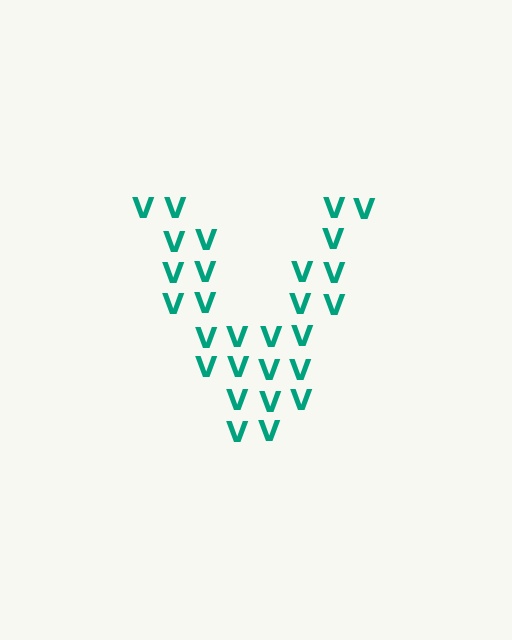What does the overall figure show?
The overall figure shows the letter V.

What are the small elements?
The small elements are letter V's.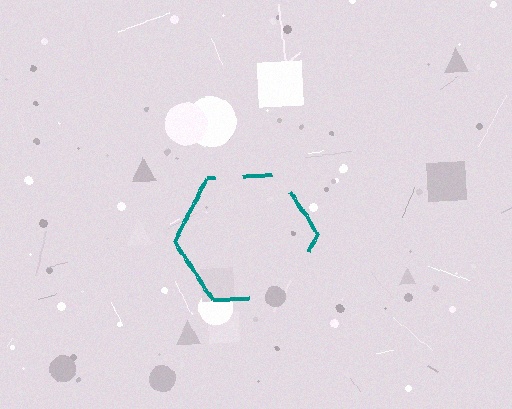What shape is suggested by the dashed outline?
The dashed outline suggests a hexagon.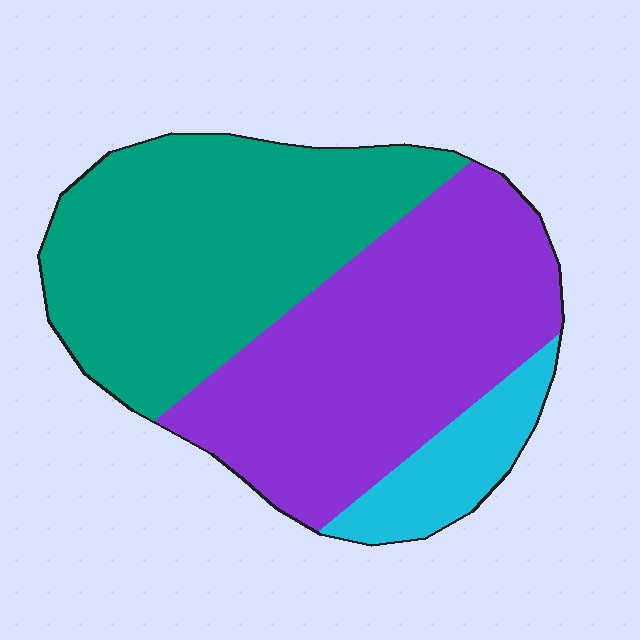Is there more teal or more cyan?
Teal.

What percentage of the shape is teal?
Teal covers roughly 45% of the shape.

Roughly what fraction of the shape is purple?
Purple covers 45% of the shape.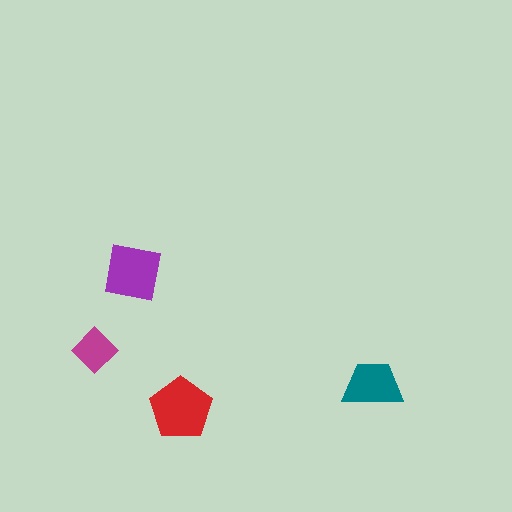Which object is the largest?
The red pentagon.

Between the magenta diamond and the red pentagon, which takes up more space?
The red pentagon.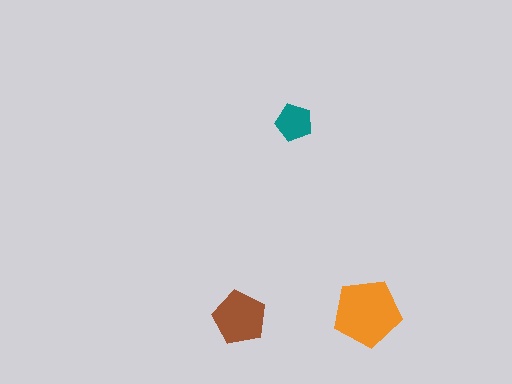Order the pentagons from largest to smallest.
the orange one, the brown one, the teal one.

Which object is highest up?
The teal pentagon is topmost.